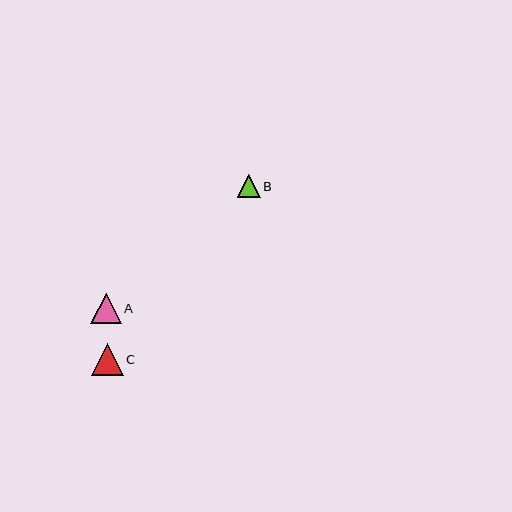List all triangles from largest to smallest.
From largest to smallest: C, A, B.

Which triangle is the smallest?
Triangle B is the smallest with a size of approximately 23 pixels.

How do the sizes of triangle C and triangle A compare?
Triangle C and triangle A are approximately the same size.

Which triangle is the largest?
Triangle C is the largest with a size of approximately 32 pixels.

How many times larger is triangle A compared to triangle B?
Triangle A is approximately 1.3 times the size of triangle B.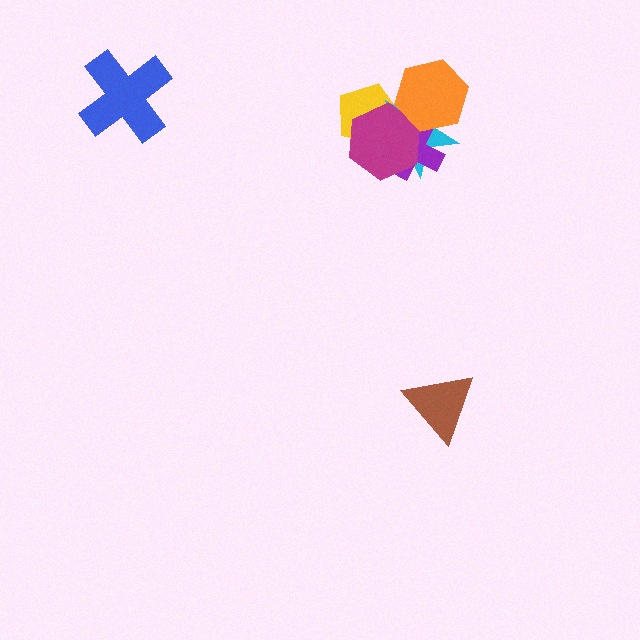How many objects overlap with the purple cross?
4 objects overlap with the purple cross.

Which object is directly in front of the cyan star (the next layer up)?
The purple cross is directly in front of the cyan star.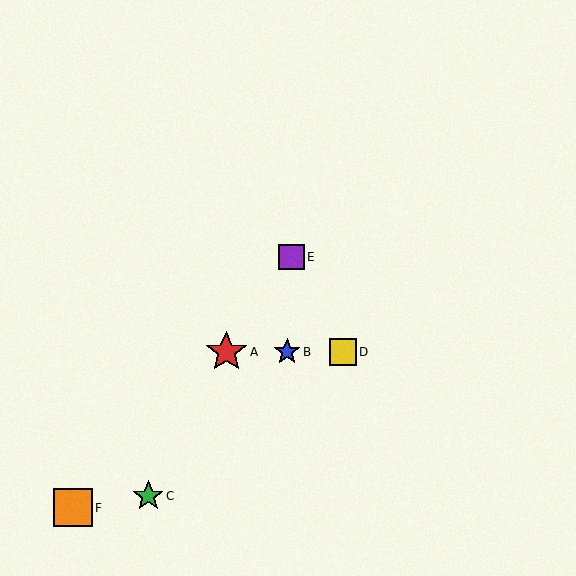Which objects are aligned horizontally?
Objects A, B, D are aligned horizontally.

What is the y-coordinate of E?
Object E is at y≈257.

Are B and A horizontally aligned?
Yes, both are at y≈352.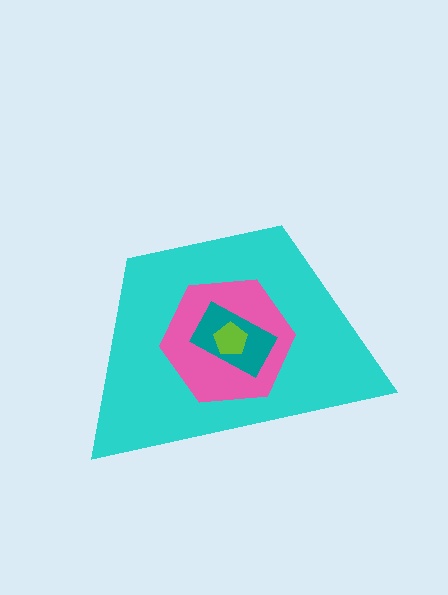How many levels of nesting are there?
4.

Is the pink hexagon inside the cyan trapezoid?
Yes.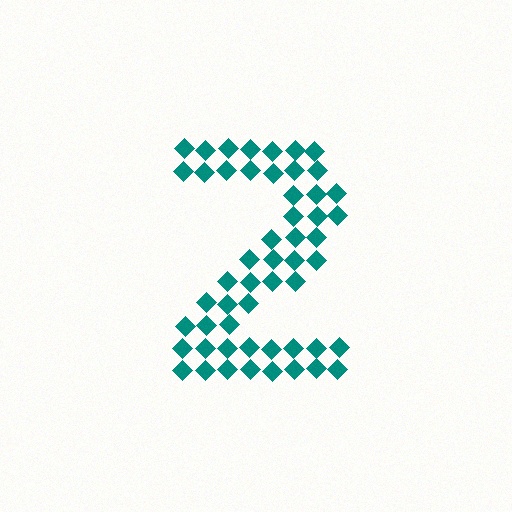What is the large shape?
The large shape is the digit 2.